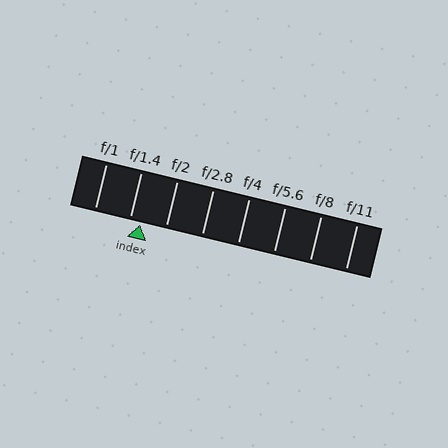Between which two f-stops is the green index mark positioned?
The index mark is between f/1.4 and f/2.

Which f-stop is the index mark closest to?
The index mark is closest to f/1.4.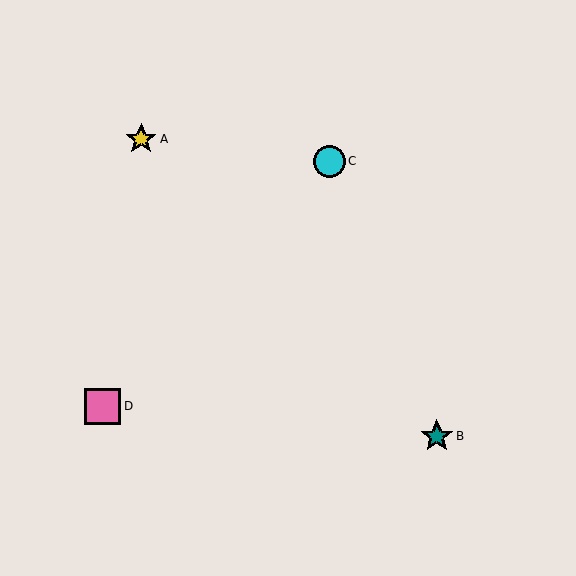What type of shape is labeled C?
Shape C is a cyan circle.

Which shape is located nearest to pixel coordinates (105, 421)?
The pink square (labeled D) at (103, 406) is nearest to that location.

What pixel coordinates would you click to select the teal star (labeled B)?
Click at (437, 436) to select the teal star B.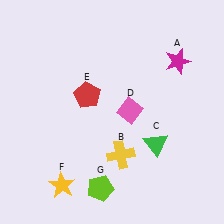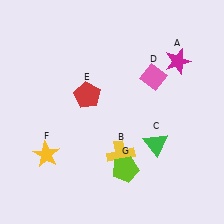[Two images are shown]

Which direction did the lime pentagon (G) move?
The lime pentagon (G) moved right.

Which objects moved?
The objects that moved are: the pink diamond (D), the yellow star (F), the lime pentagon (G).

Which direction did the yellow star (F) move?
The yellow star (F) moved up.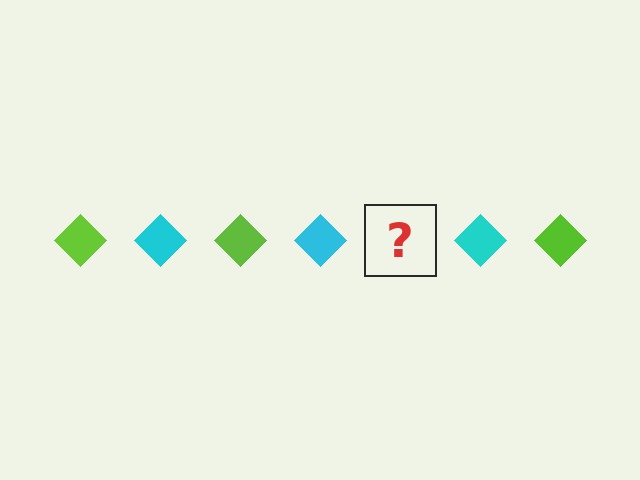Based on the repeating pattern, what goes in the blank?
The blank should be a lime diamond.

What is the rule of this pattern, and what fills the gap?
The rule is that the pattern cycles through lime, cyan diamonds. The gap should be filled with a lime diamond.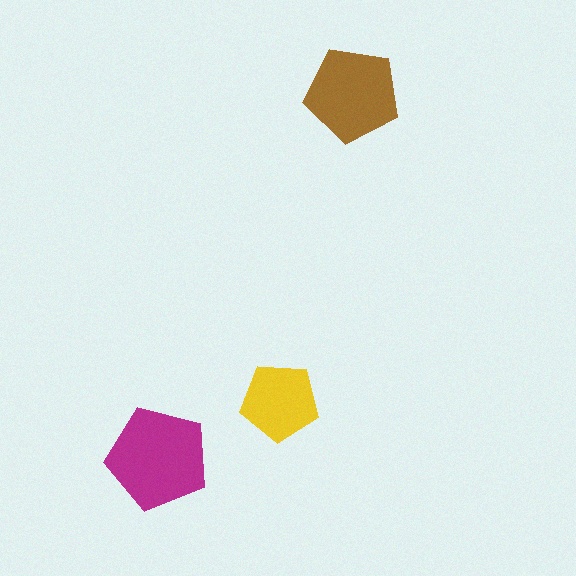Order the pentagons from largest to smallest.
the magenta one, the brown one, the yellow one.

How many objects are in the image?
There are 3 objects in the image.